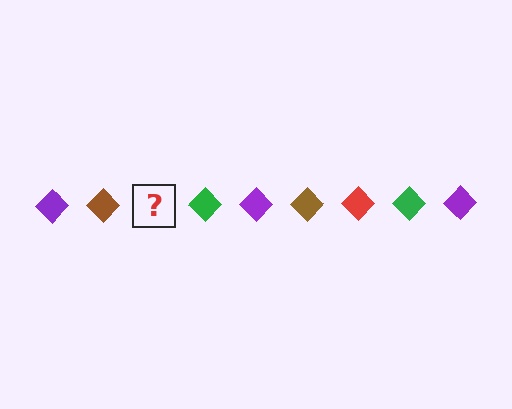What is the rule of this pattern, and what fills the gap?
The rule is that the pattern cycles through purple, brown, red, green diamonds. The gap should be filled with a red diamond.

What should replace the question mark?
The question mark should be replaced with a red diamond.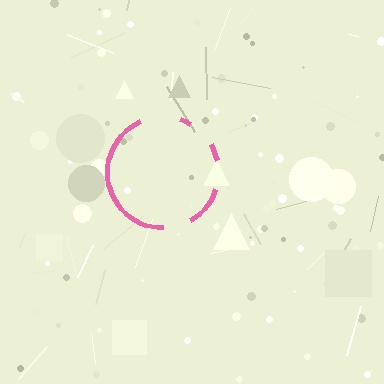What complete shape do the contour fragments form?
The contour fragments form a circle.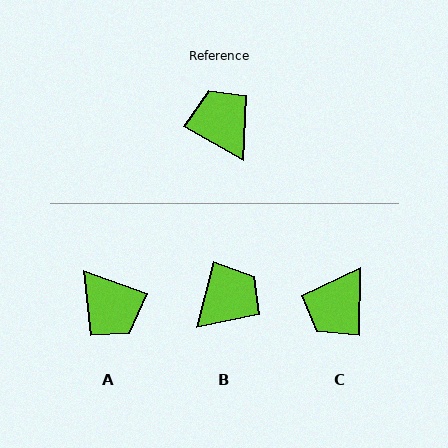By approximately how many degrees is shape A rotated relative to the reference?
Approximately 170 degrees clockwise.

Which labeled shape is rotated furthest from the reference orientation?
A, about 170 degrees away.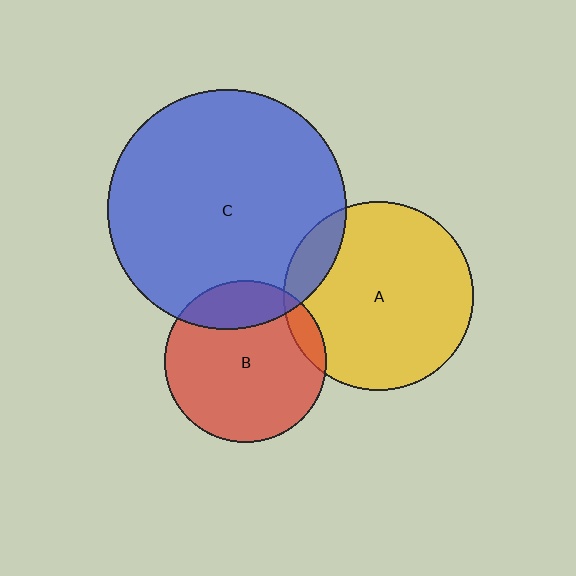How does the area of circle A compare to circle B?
Approximately 1.4 times.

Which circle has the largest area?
Circle C (blue).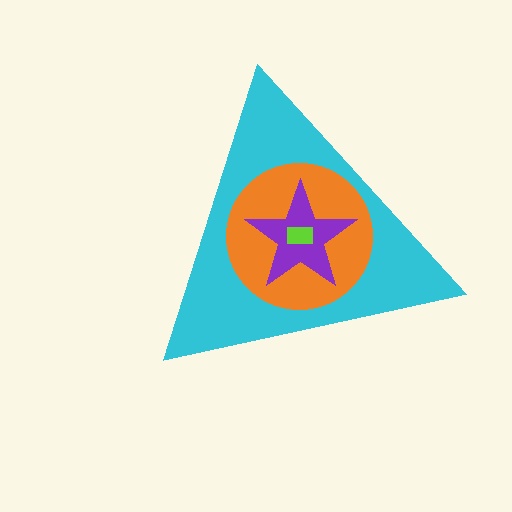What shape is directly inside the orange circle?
The purple star.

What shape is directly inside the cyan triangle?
The orange circle.